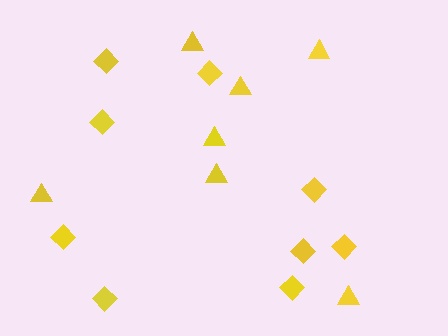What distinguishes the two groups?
There are 2 groups: one group of diamonds (9) and one group of triangles (7).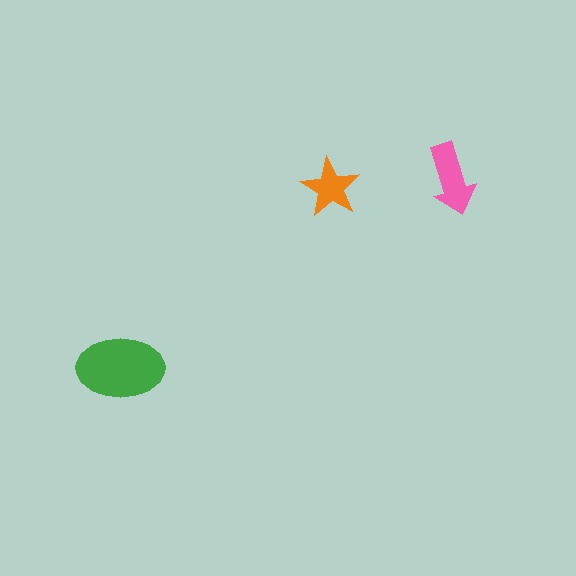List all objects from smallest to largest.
The orange star, the pink arrow, the green ellipse.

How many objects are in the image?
There are 3 objects in the image.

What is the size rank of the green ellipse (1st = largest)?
1st.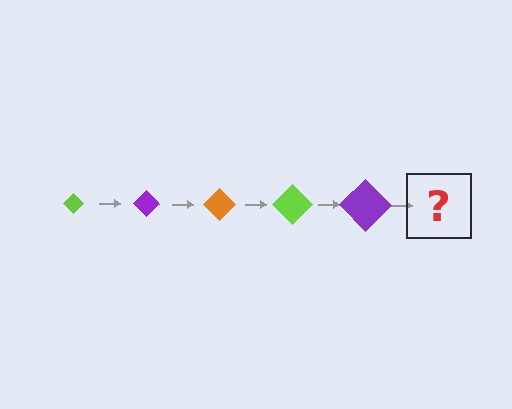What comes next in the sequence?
The next element should be an orange diamond, larger than the previous one.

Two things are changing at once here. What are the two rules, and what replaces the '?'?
The two rules are that the diamond grows larger each step and the color cycles through lime, purple, and orange. The '?' should be an orange diamond, larger than the previous one.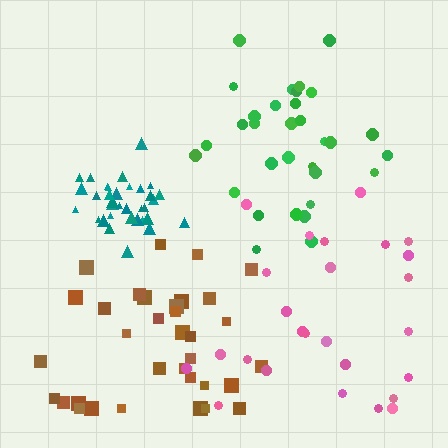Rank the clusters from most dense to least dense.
teal, green, brown, pink.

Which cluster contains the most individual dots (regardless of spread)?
Teal (34).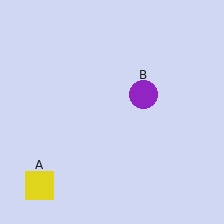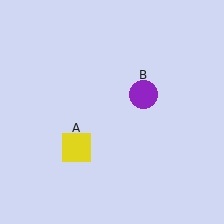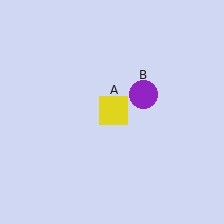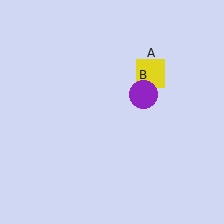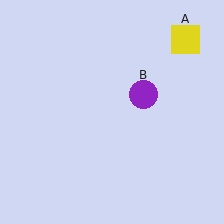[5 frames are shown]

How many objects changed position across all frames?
1 object changed position: yellow square (object A).